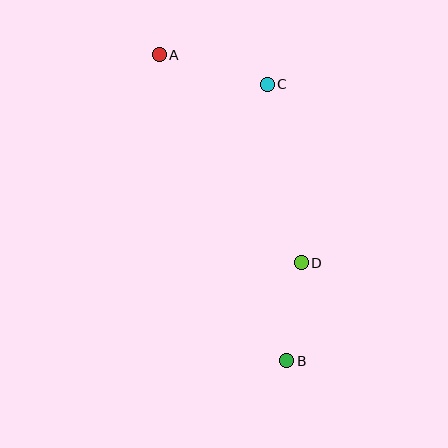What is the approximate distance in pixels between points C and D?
The distance between C and D is approximately 182 pixels.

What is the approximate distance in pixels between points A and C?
The distance between A and C is approximately 112 pixels.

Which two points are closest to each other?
Points B and D are closest to each other.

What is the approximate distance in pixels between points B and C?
The distance between B and C is approximately 277 pixels.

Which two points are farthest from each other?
Points A and B are farthest from each other.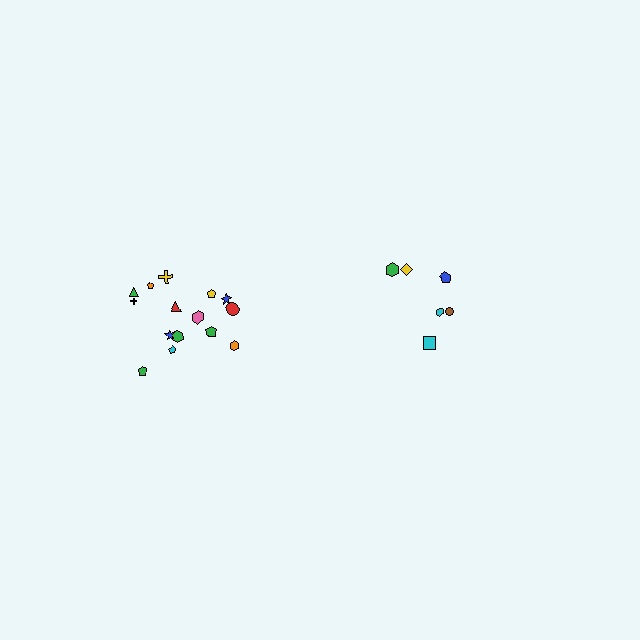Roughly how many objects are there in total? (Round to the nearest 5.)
Roughly 20 objects in total.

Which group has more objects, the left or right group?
The left group.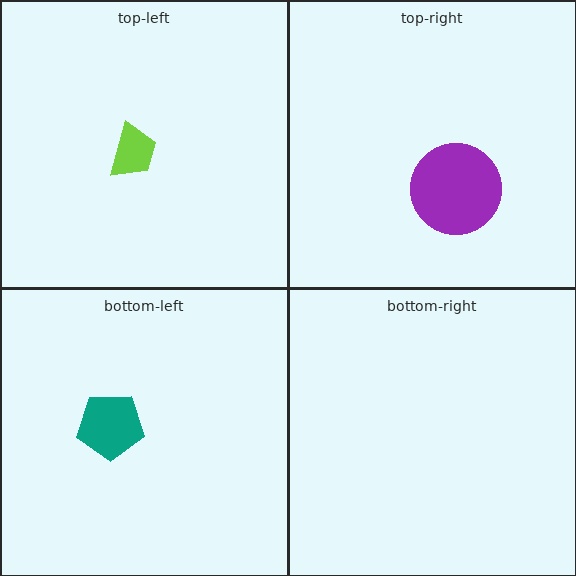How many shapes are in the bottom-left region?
1.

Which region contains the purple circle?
The top-right region.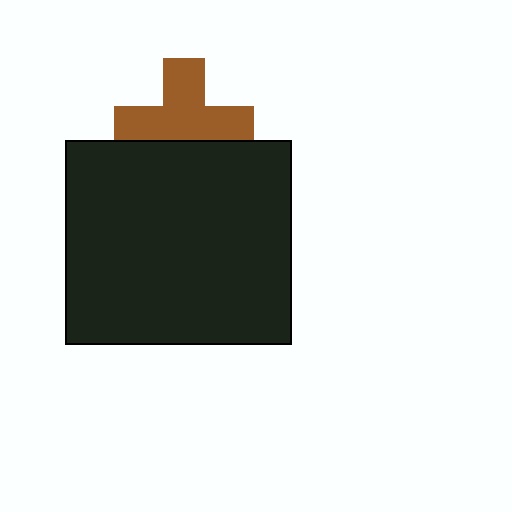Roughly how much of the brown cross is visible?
Most of it is visible (roughly 66%).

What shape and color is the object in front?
The object in front is a black rectangle.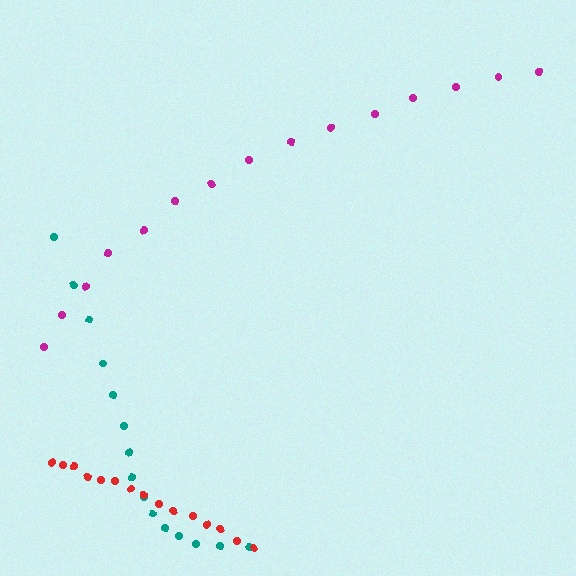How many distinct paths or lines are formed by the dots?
There are 3 distinct paths.